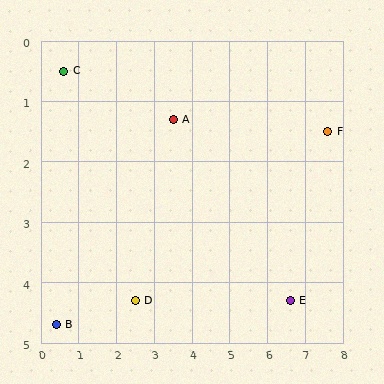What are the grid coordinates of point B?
Point B is at approximately (0.4, 4.7).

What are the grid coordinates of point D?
Point D is at approximately (2.5, 4.3).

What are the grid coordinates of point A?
Point A is at approximately (3.5, 1.3).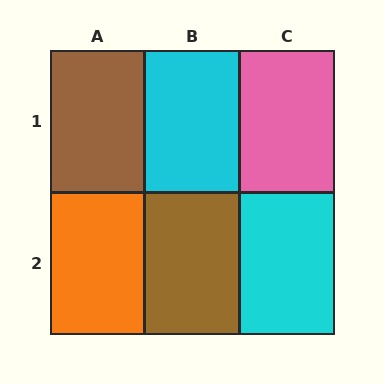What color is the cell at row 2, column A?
Orange.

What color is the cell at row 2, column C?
Cyan.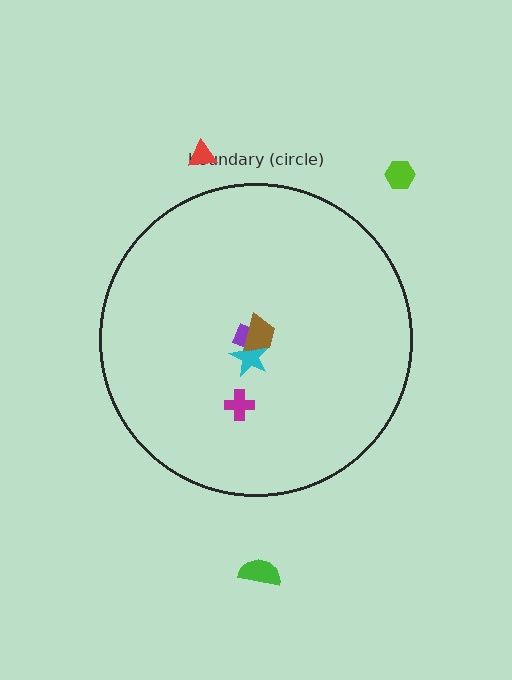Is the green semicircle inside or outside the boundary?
Outside.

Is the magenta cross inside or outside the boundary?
Inside.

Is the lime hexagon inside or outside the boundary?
Outside.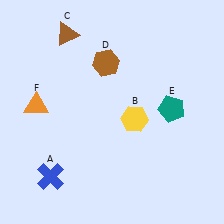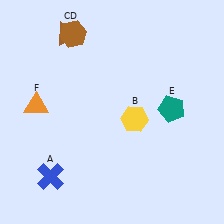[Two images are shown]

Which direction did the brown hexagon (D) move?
The brown hexagon (D) moved left.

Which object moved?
The brown hexagon (D) moved left.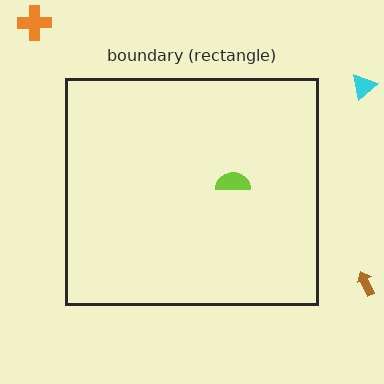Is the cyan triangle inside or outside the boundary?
Outside.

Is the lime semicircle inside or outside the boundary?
Inside.